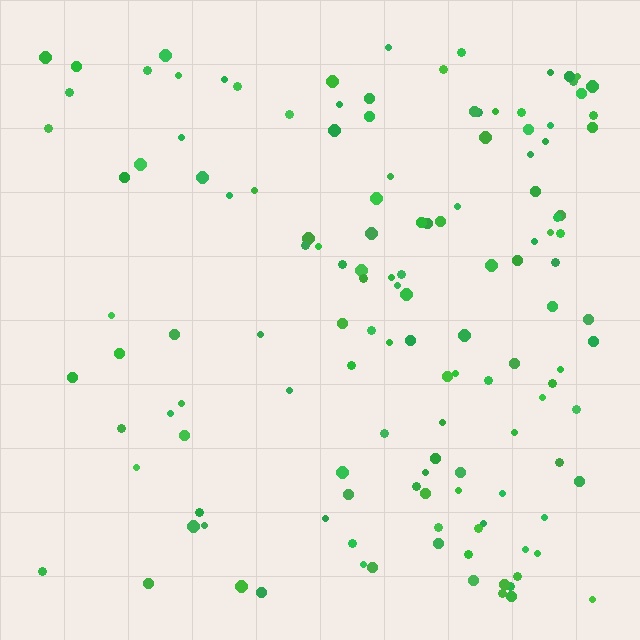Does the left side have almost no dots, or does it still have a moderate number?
Still a moderate number, just noticeably fewer than the right.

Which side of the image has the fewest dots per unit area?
The left.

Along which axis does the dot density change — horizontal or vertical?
Horizontal.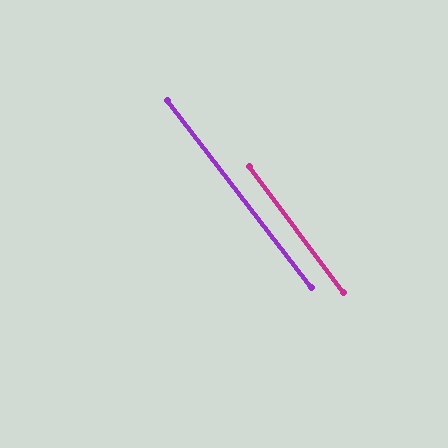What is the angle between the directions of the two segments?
Approximately 1 degree.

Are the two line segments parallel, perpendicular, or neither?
Parallel — their directions differ by only 0.6°.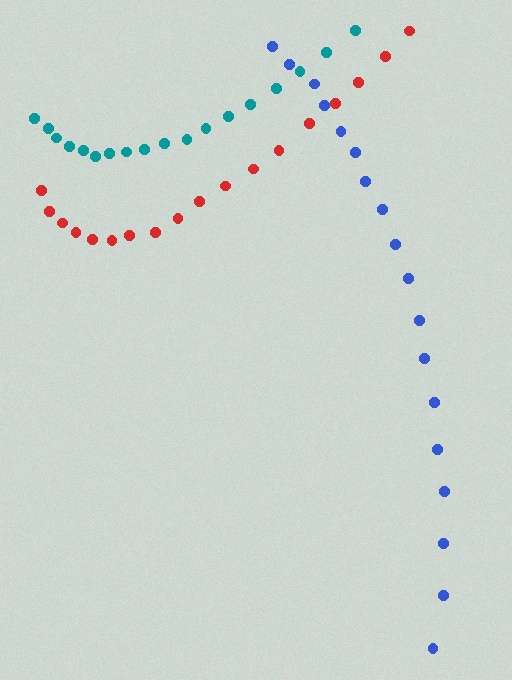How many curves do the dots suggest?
There are 3 distinct paths.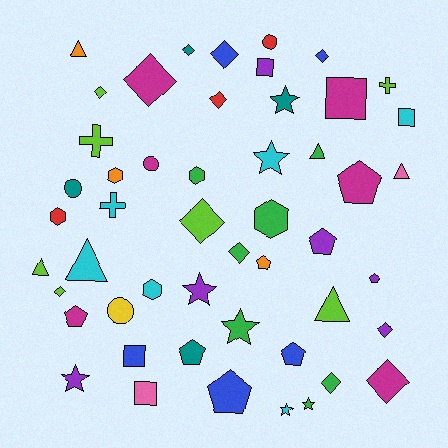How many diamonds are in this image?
There are 12 diamonds.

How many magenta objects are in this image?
There are 6 magenta objects.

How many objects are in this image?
There are 50 objects.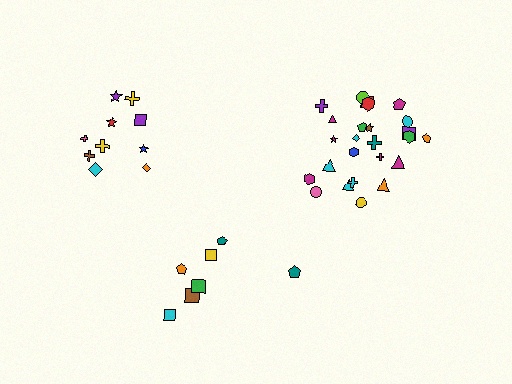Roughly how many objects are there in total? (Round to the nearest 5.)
Roughly 40 objects in total.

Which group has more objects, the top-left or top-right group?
The top-right group.